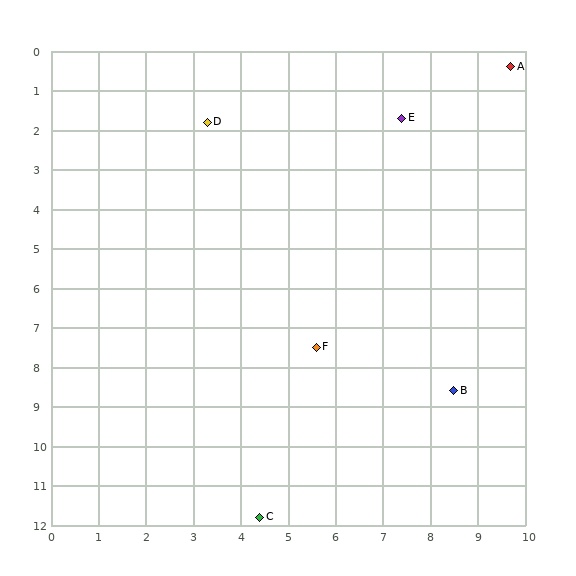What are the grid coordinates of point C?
Point C is at approximately (4.4, 11.8).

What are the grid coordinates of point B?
Point B is at approximately (8.5, 8.6).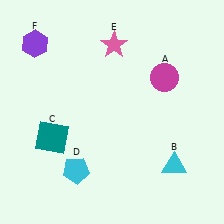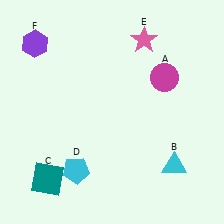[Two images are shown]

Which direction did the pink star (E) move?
The pink star (E) moved right.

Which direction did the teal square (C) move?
The teal square (C) moved down.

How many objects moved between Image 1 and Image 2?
2 objects moved between the two images.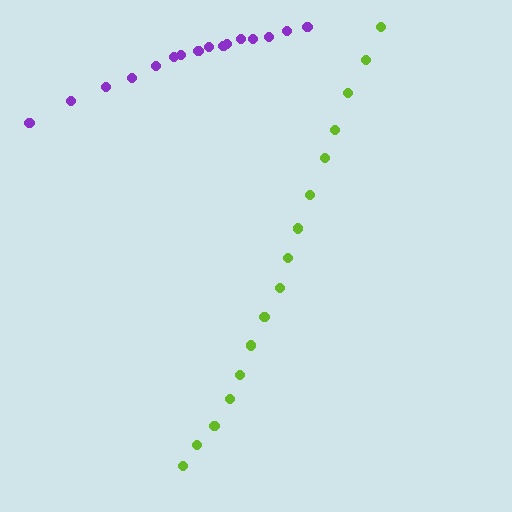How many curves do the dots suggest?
There are 2 distinct paths.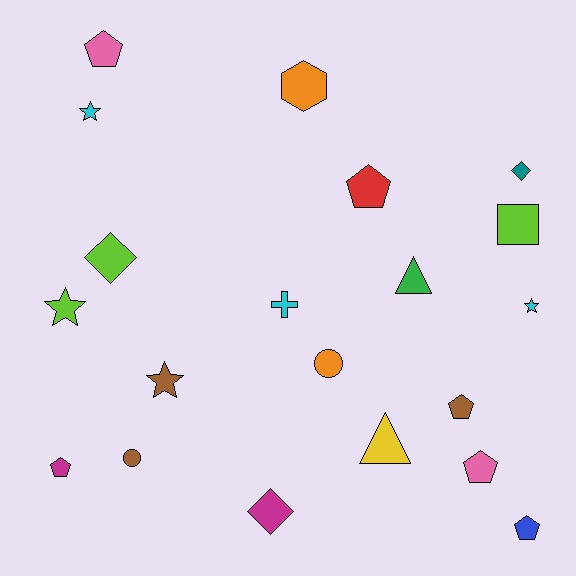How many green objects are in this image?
There is 1 green object.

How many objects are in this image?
There are 20 objects.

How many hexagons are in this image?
There is 1 hexagon.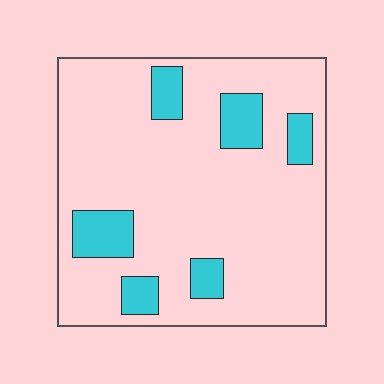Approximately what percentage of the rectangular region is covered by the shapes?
Approximately 15%.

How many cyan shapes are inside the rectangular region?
6.